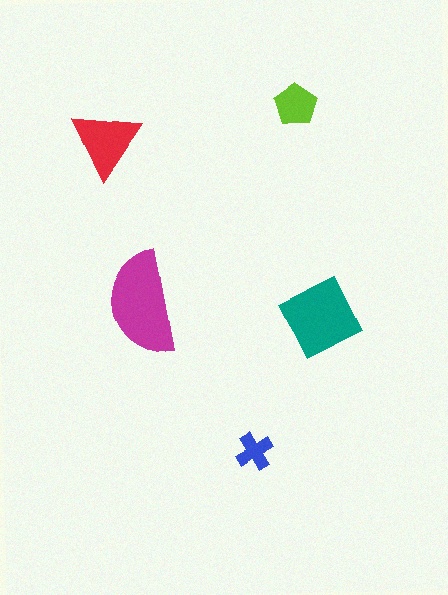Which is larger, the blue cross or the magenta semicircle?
The magenta semicircle.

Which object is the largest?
The magenta semicircle.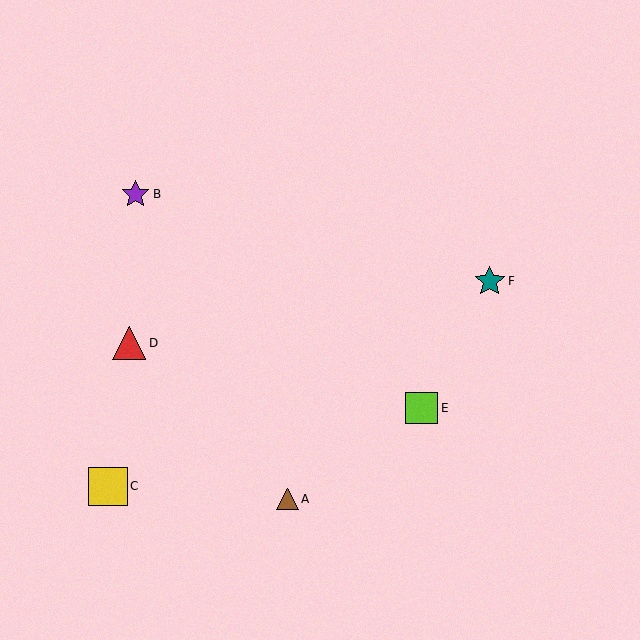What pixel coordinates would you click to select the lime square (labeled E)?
Click at (422, 408) to select the lime square E.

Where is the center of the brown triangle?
The center of the brown triangle is at (287, 499).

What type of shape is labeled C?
Shape C is a yellow square.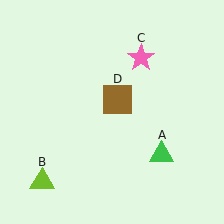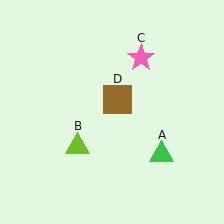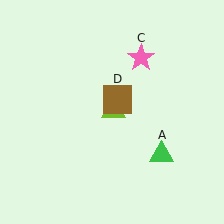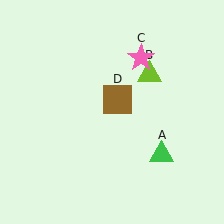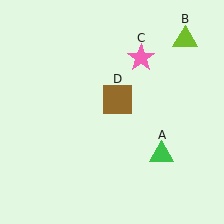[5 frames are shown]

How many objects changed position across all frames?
1 object changed position: lime triangle (object B).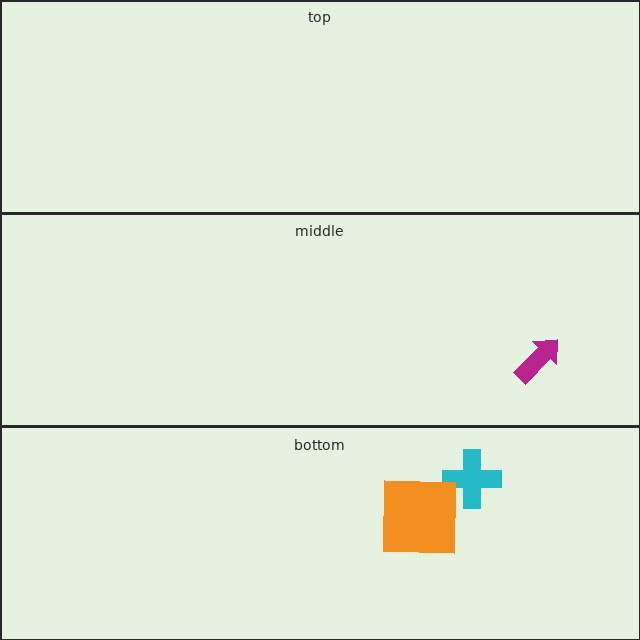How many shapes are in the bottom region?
2.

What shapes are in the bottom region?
The cyan cross, the orange square.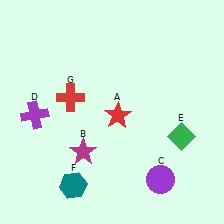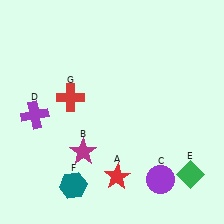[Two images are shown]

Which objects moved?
The objects that moved are: the red star (A), the green diamond (E).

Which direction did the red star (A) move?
The red star (A) moved down.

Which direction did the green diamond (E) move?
The green diamond (E) moved down.